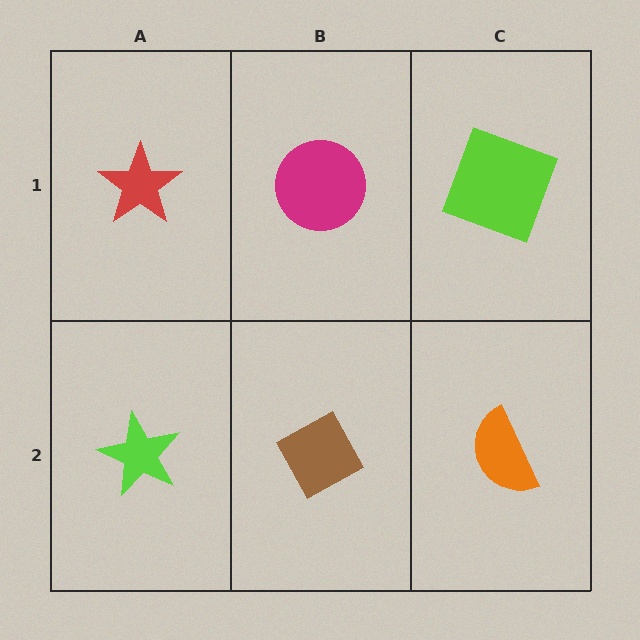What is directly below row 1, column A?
A lime star.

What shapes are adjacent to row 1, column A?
A lime star (row 2, column A), a magenta circle (row 1, column B).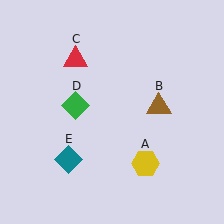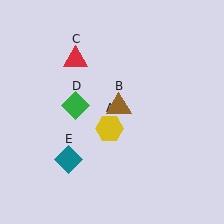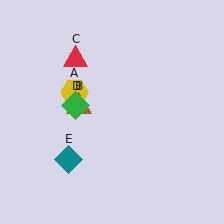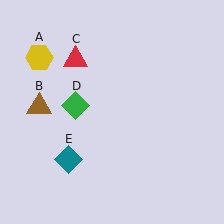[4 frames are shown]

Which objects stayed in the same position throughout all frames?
Red triangle (object C) and green diamond (object D) and teal diamond (object E) remained stationary.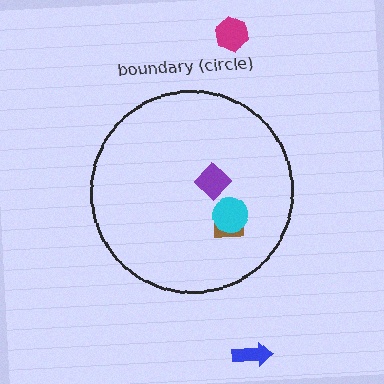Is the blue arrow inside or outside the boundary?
Outside.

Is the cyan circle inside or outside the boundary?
Inside.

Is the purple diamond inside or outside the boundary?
Inside.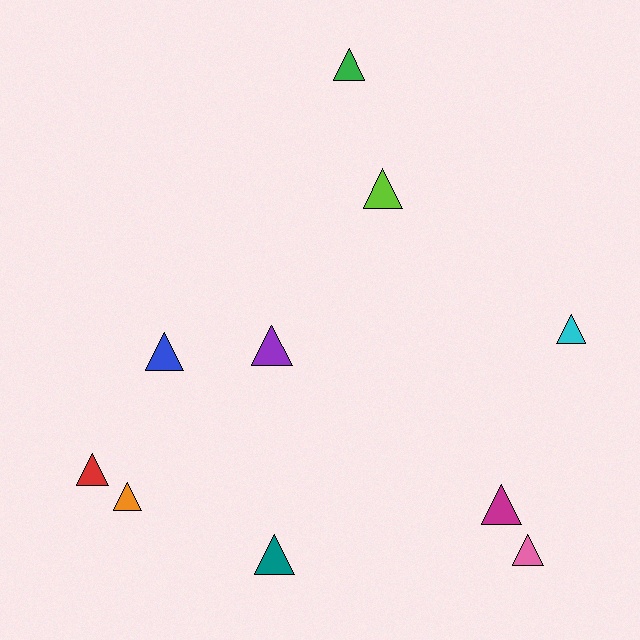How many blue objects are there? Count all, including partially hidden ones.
There is 1 blue object.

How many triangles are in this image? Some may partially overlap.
There are 10 triangles.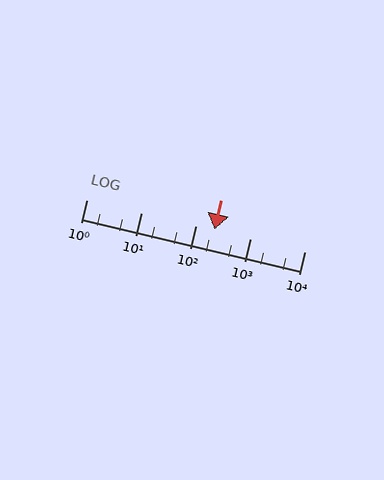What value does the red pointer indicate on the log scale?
The pointer indicates approximately 220.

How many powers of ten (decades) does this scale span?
The scale spans 4 decades, from 1 to 10000.